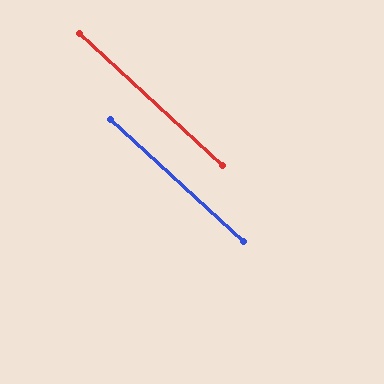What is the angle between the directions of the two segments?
Approximately 0 degrees.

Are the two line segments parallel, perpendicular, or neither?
Parallel — their directions differ by only 0.0°.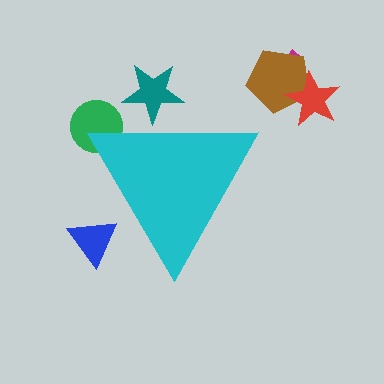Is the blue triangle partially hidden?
Yes, the blue triangle is partially hidden behind the cyan triangle.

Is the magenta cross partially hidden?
No, the magenta cross is fully visible.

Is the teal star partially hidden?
Yes, the teal star is partially hidden behind the cyan triangle.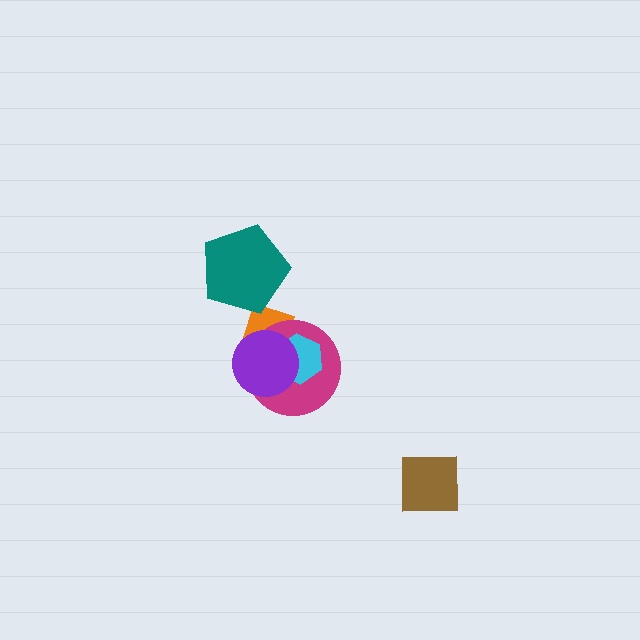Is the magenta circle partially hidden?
Yes, it is partially covered by another shape.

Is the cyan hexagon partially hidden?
Yes, it is partially covered by another shape.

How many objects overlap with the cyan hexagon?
3 objects overlap with the cyan hexagon.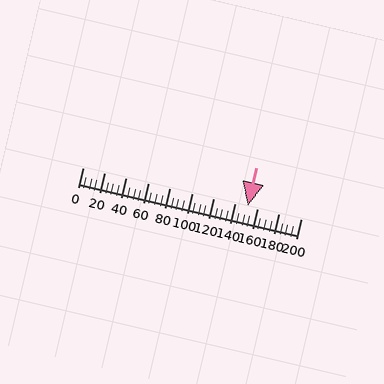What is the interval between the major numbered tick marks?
The major tick marks are spaced 20 units apart.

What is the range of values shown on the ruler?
The ruler shows values from 0 to 200.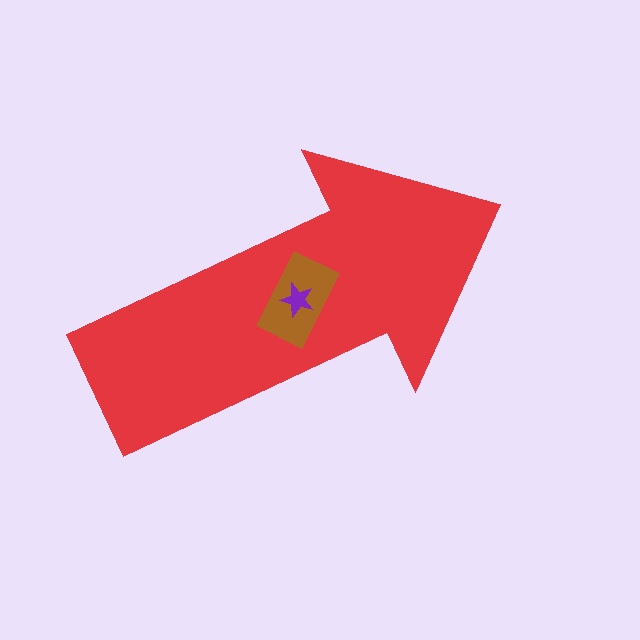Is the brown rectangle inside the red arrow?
Yes.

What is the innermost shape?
The purple star.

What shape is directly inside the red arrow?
The brown rectangle.